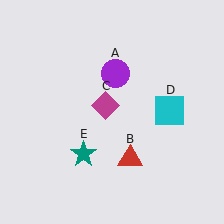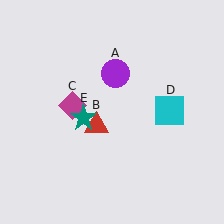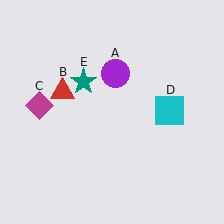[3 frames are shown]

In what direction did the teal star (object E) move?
The teal star (object E) moved up.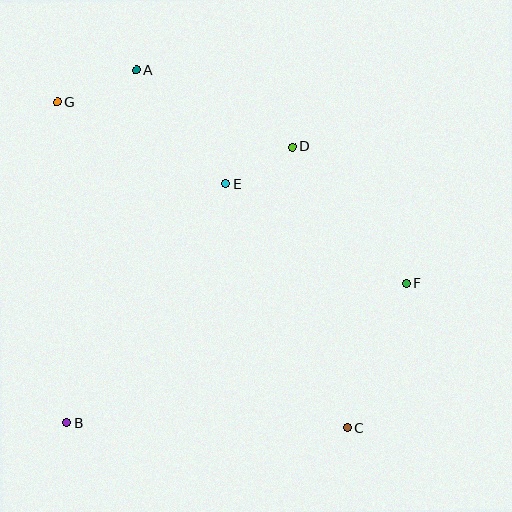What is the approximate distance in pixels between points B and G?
The distance between B and G is approximately 321 pixels.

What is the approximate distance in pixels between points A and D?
The distance between A and D is approximately 174 pixels.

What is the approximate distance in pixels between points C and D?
The distance between C and D is approximately 286 pixels.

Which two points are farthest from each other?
Points C and G are farthest from each other.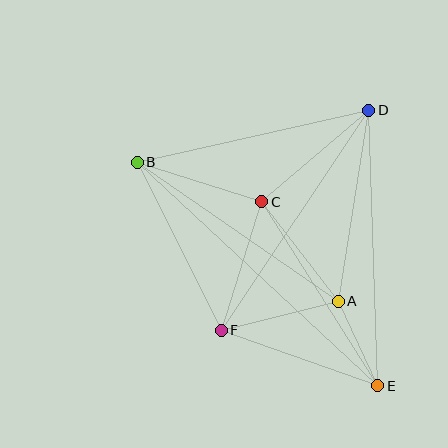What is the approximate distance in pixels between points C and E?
The distance between C and E is approximately 217 pixels.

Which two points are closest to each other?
Points A and E are closest to each other.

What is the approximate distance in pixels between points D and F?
The distance between D and F is approximately 265 pixels.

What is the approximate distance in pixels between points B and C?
The distance between B and C is approximately 131 pixels.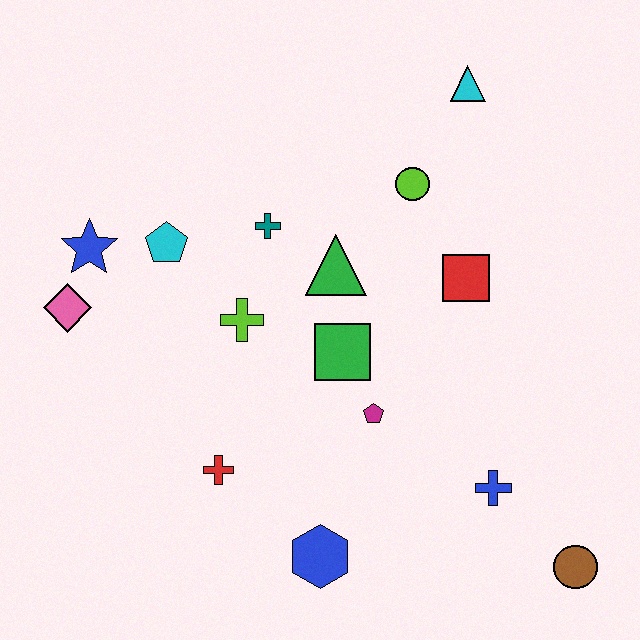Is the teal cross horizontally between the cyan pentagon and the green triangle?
Yes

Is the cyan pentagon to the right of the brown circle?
No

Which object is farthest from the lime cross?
The brown circle is farthest from the lime cross.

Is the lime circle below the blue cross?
No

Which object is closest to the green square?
The magenta pentagon is closest to the green square.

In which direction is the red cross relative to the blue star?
The red cross is below the blue star.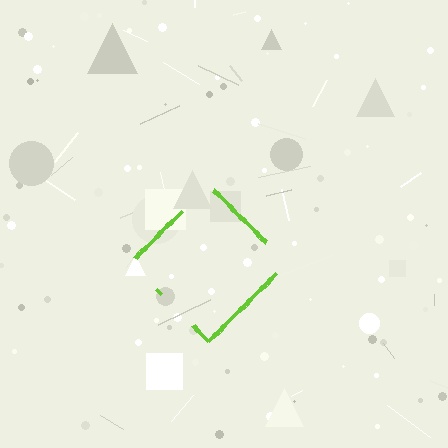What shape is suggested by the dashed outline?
The dashed outline suggests a diamond.